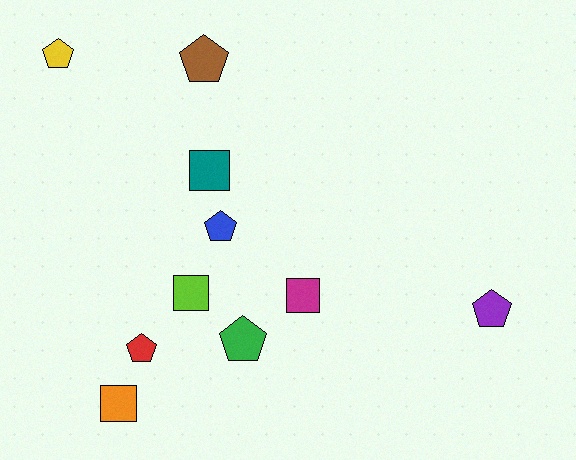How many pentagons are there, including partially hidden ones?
There are 6 pentagons.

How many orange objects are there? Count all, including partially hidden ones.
There is 1 orange object.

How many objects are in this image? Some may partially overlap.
There are 10 objects.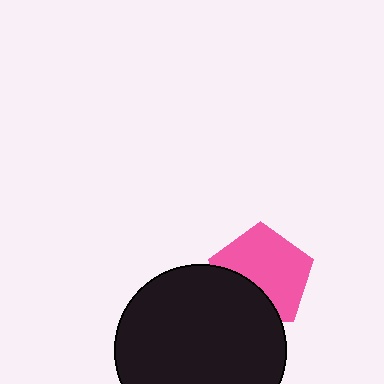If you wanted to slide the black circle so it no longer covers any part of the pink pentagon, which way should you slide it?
Slide it down — that is the most direct way to separate the two shapes.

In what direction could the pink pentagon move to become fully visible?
The pink pentagon could move up. That would shift it out from behind the black circle entirely.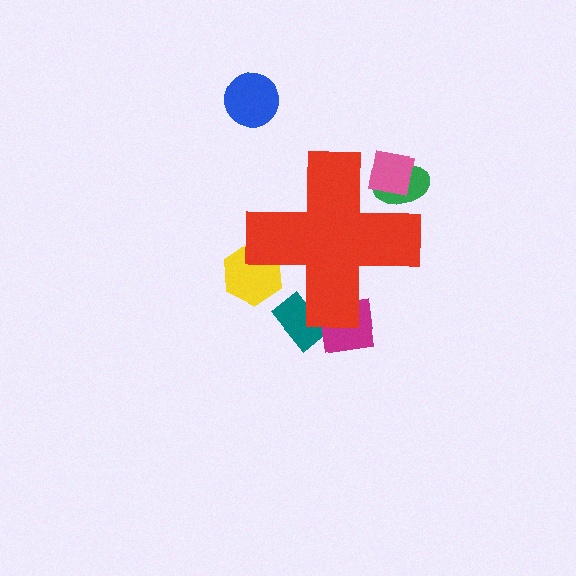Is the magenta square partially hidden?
Yes, the magenta square is partially hidden behind the red cross.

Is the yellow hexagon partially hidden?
Yes, the yellow hexagon is partially hidden behind the red cross.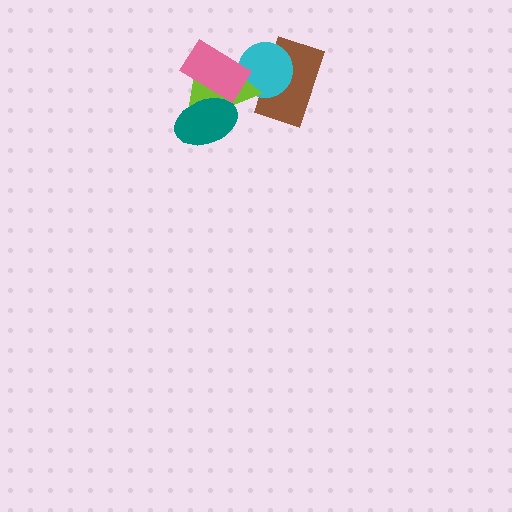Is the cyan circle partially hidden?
Yes, it is partially covered by another shape.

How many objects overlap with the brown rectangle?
2 objects overlap with the brown rectangle.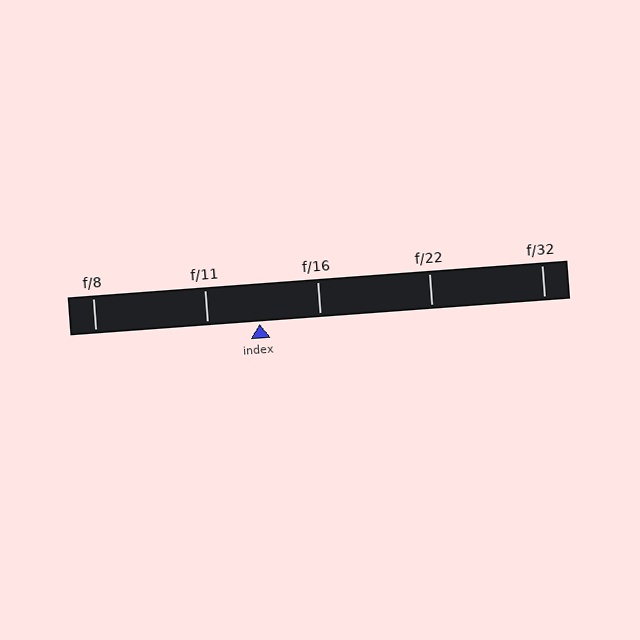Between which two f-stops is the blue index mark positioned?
The index mark is between f/11 and f/16.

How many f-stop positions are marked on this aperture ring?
There are 5 f-stop positions marked.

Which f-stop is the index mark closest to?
The index mark is closest to f/11.